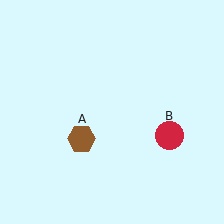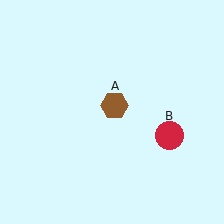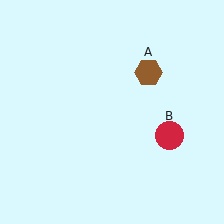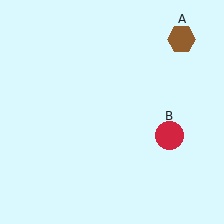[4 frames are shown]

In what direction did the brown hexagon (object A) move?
The brown hexagon (object A) moved up and to the right.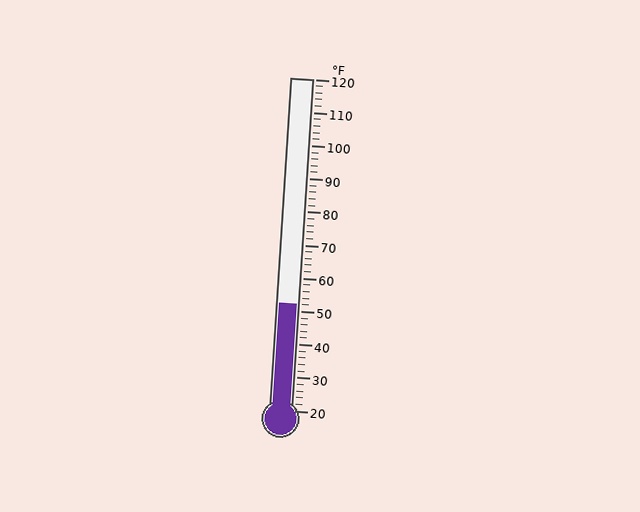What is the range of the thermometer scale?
The thermometer scale ranges from 20°F to 120°F.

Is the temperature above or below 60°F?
The temperature is below 60°F.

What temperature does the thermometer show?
The thermometer shows approximately 52°F.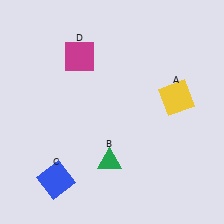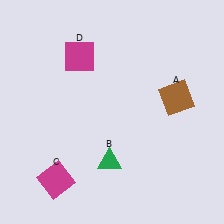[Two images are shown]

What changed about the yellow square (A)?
In Image 1, A is yellow. In Image 2, it changed to brown.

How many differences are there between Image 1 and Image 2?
There are 2 differences between the two images.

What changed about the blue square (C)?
In Image 1, C is blue. In Image 2, it changed to magenta.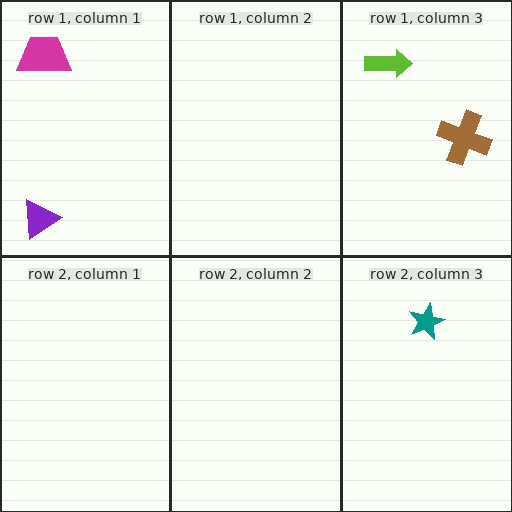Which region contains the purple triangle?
The row 1, column 1 region.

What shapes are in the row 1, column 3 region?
The brown cross, the lime arrow.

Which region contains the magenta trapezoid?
The row 1, column 1 region.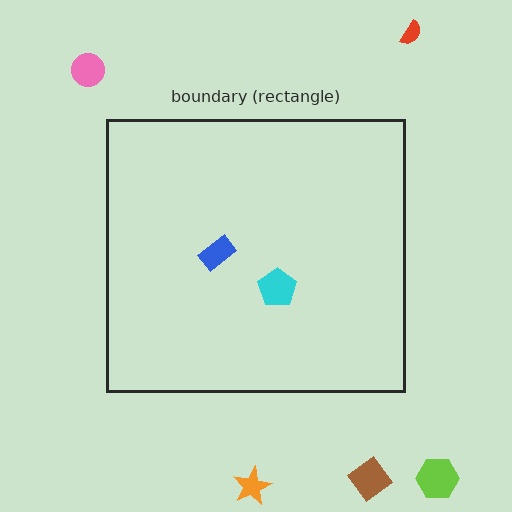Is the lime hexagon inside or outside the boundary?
Outside.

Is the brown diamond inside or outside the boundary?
Outside.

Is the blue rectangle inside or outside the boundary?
Inside.